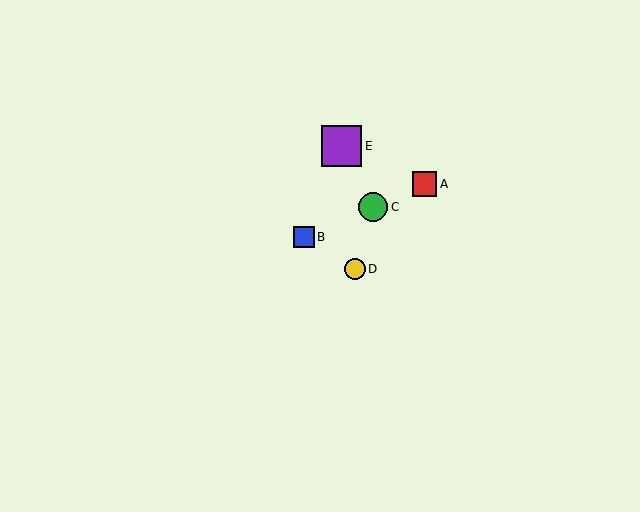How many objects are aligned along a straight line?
3 objects (A, B, C) are aligned along a straight line.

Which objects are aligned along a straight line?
Objects A, B, C are aligned along a straight line.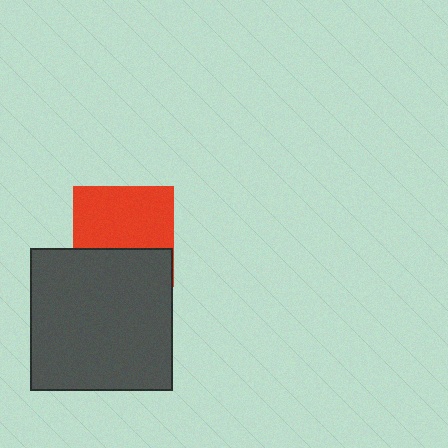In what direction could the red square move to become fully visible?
The red square could move up. That would shift it out from behind the dark gray square entirely.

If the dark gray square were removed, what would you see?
You would see the complete red square.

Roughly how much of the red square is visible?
About half of it is visible (roughly 61%).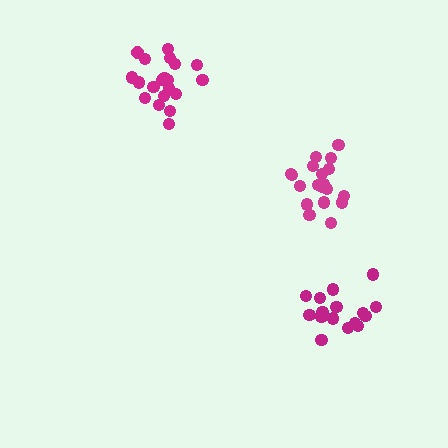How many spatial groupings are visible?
There are 3 spatial groupings.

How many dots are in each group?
Group 1: 20 dots, Group 2: 19 dots, Group 3: 16 dots (55 total).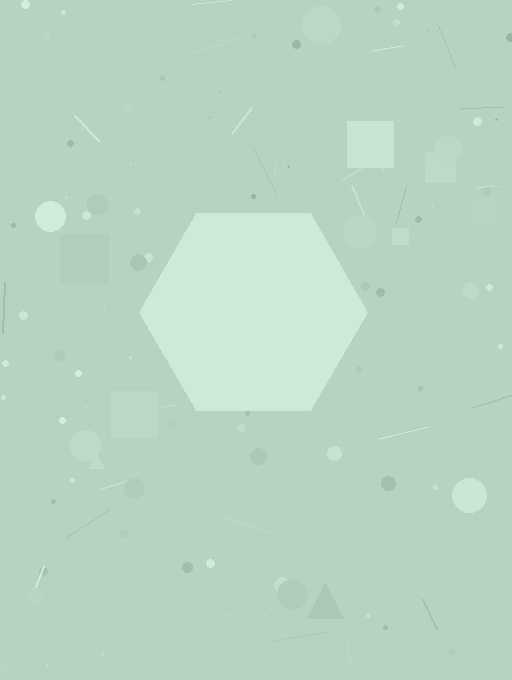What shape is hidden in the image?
A hexagon is hidden in the image.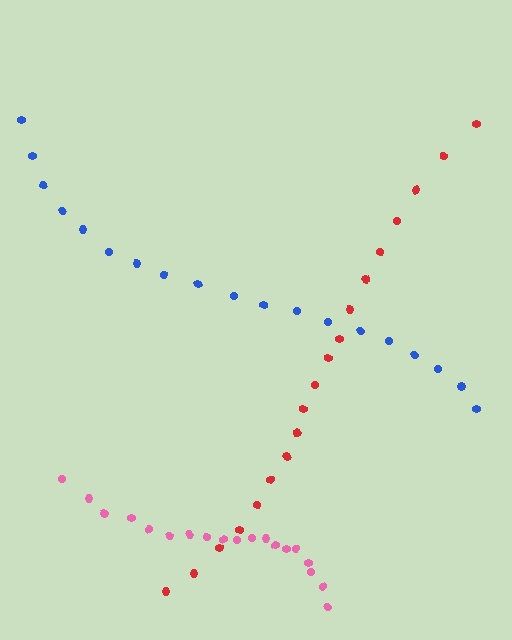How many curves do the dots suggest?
There are 3 distinct paths.